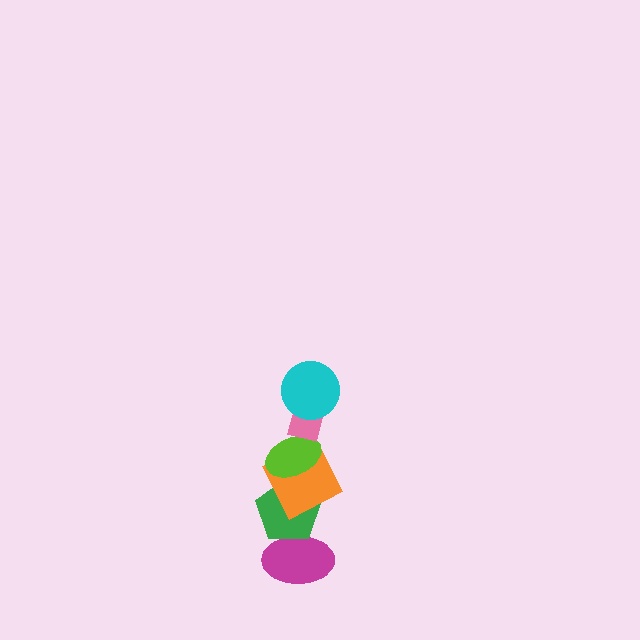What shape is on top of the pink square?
The cyan circle is on top of the pink square.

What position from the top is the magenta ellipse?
The magenta ellipse is 6th from the top.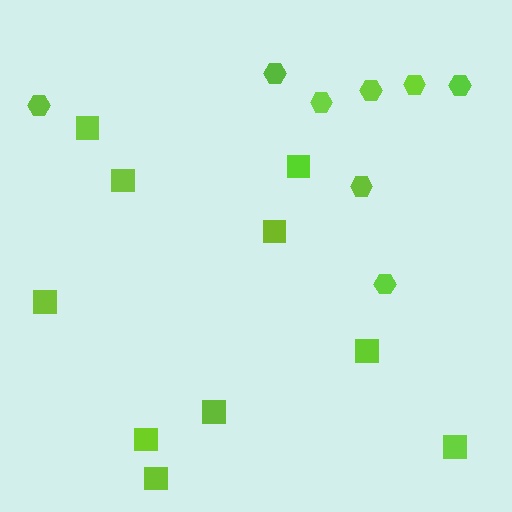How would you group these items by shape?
There are 2 groups: one group of hexagons (8) and one group of squares (10).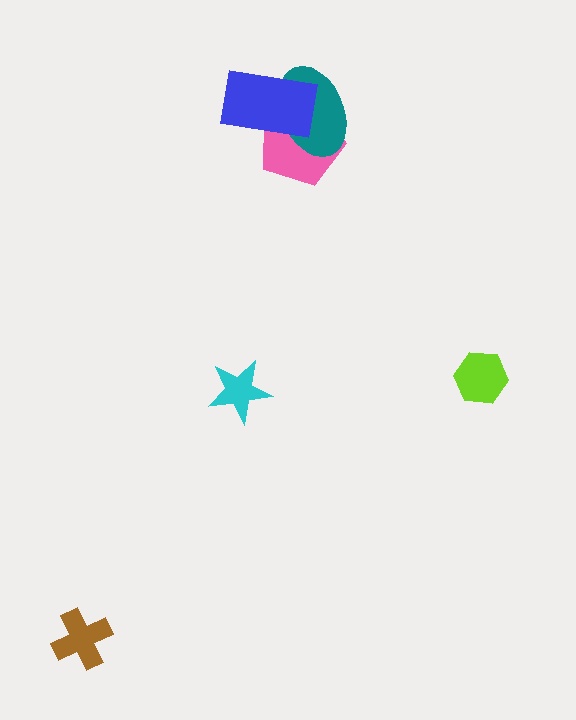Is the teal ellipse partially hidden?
Yes, it is partially covered by another shape.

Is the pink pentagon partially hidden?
Yes, it is partially covered by another shape.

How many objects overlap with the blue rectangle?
2 objects overlap with the blue rectangle.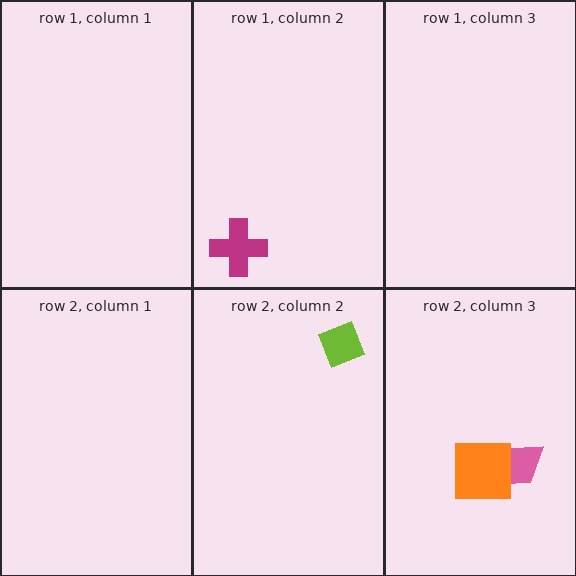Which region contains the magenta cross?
The row 1, column 2 region.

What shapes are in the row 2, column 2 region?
The lime diamond.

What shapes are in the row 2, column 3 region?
The pink trapezoid, the orange square.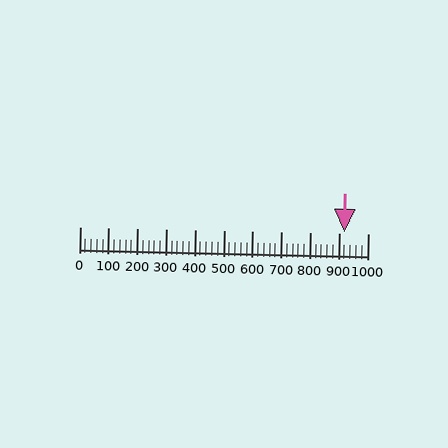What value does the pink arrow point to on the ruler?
The pink arrow points to approximately 920.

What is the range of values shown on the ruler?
The ruler shows values from 0 to 1000.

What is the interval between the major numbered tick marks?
The major tick marks are spaced 100 units apart.